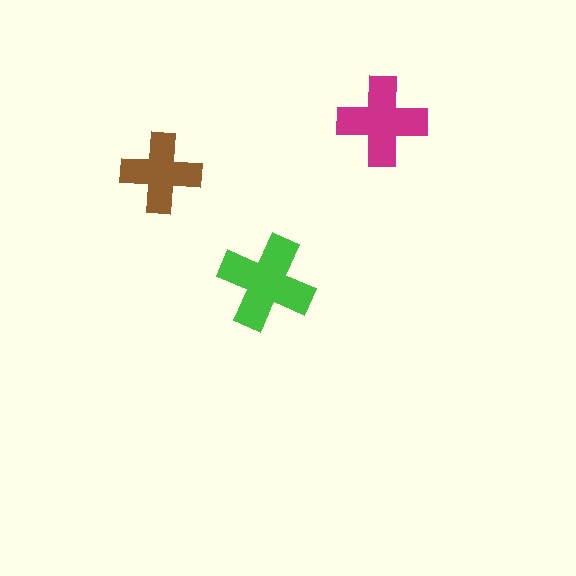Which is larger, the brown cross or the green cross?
The green one.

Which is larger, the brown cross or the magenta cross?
The magenta one.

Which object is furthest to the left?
The brown cross is leftmost.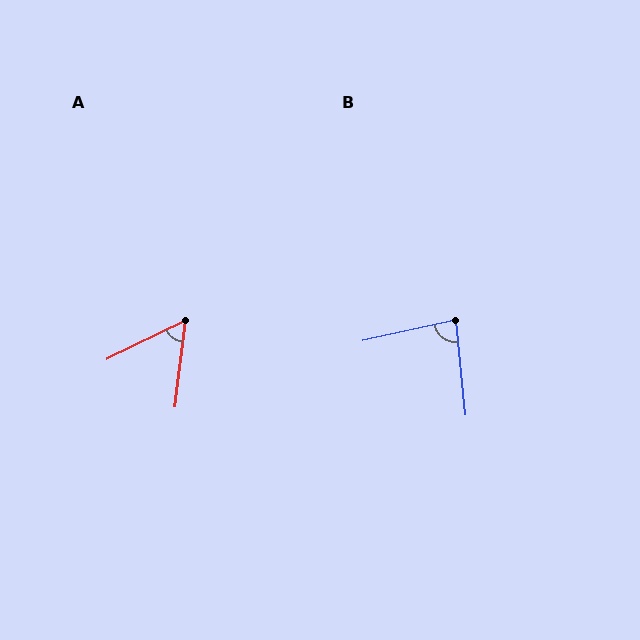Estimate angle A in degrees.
Approximately 57 degrees.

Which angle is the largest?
B, at approximately 84 degrees.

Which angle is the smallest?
A, at approximately 57 degrees.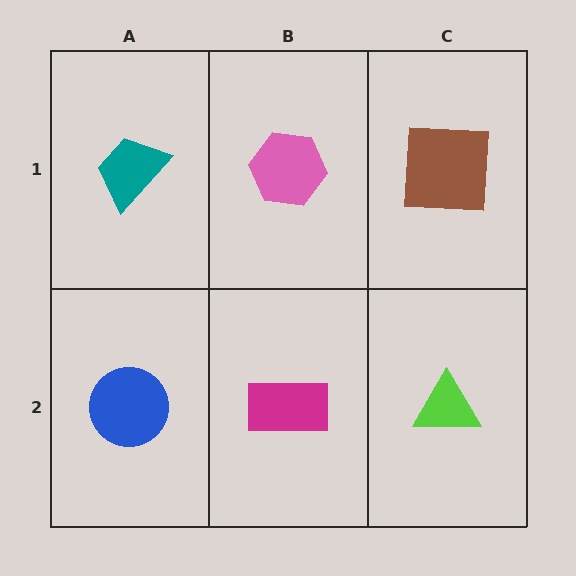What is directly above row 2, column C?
A brown square.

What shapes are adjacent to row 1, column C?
A lime triangle (row 2, column C), a pink hexagon (row 1, column B).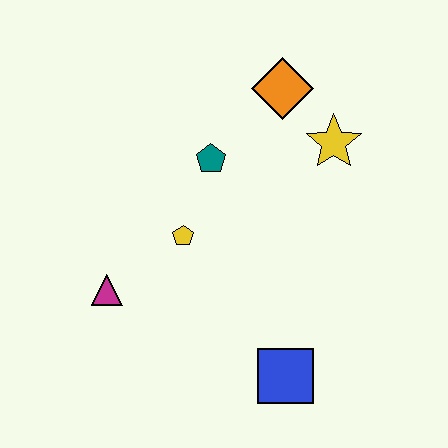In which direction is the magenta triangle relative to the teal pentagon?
The magenta triangle is below the teal pentagon.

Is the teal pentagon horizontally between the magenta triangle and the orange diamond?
Yes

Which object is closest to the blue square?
The yellow pentagon is closest to the blue square.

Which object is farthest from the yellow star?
The magenta triangle is farthest from the yellow star.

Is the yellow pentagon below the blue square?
No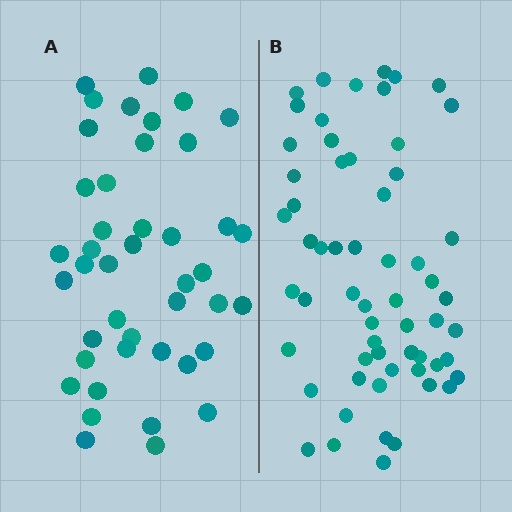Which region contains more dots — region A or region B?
Region B (the right region) has more dots.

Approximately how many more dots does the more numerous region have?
Region B has approximately 15 more dots than region A.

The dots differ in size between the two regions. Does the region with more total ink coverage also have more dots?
No. Region A has more total ink coverage because its dots are larger, but region B actually contains more individual dots. Total area can be misleading — the number of items is what matters here.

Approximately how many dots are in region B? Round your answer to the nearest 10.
About 60 dots.